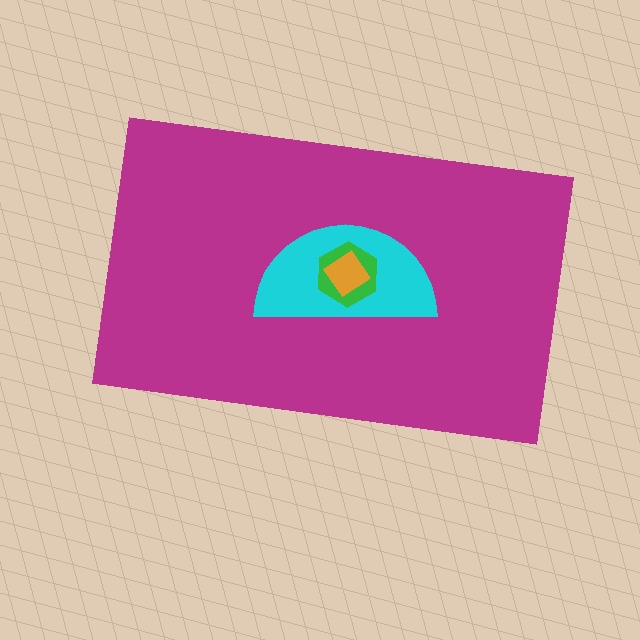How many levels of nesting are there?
4.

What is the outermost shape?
The magenta rectangle.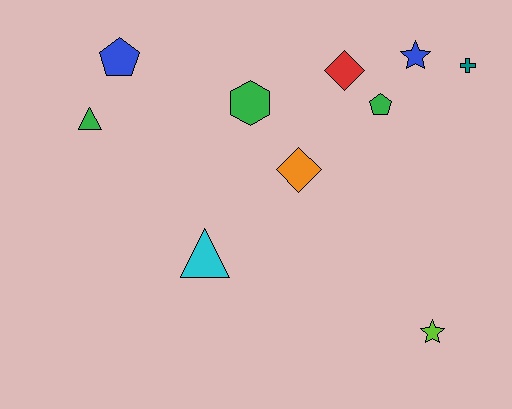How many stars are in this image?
There are 2 stars.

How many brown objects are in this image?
There are no brown objects.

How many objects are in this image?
There are 10 objects.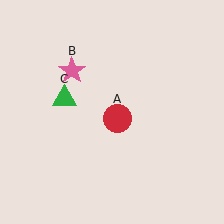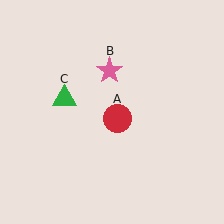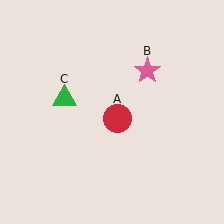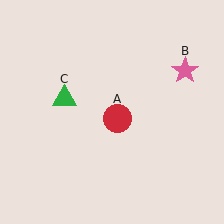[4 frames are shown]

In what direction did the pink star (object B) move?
The pink star (object B) moved right.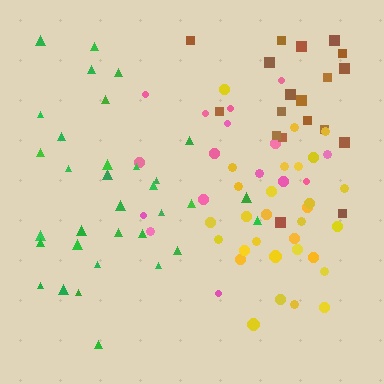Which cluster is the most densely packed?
Yellow.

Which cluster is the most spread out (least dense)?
Pink.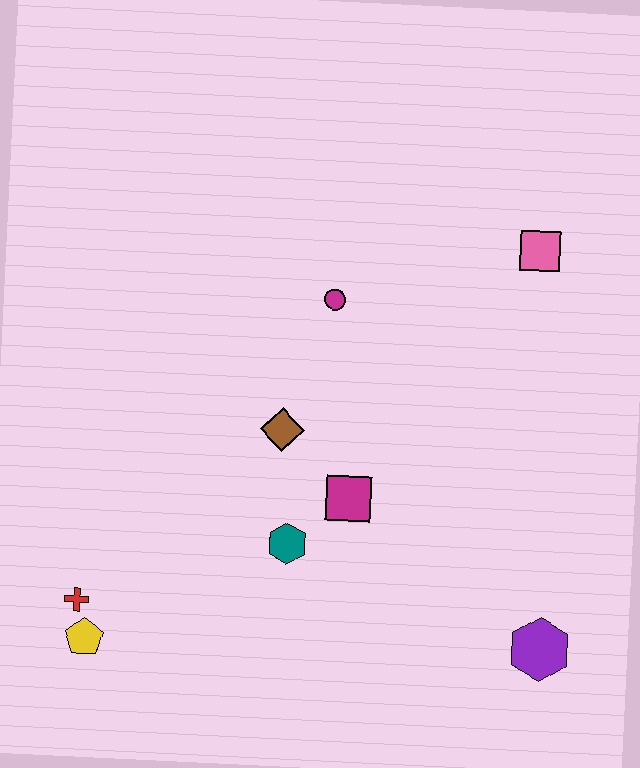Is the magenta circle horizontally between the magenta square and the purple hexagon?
No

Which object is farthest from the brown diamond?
The purple hexagon is farthest from the brown diamond.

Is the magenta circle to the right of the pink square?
No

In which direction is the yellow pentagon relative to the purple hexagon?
The yellow pentagon is to the left of the purple hexagon.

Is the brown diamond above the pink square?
No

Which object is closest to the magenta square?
The teal hexagon is closest to the magenta square.